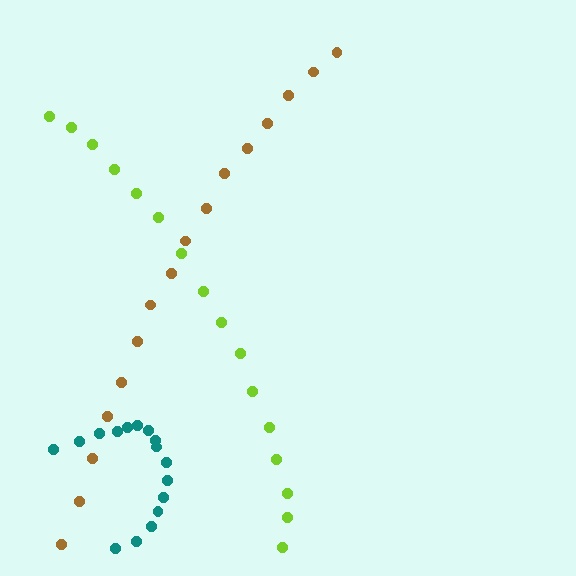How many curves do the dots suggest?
There are 3 distinct paths.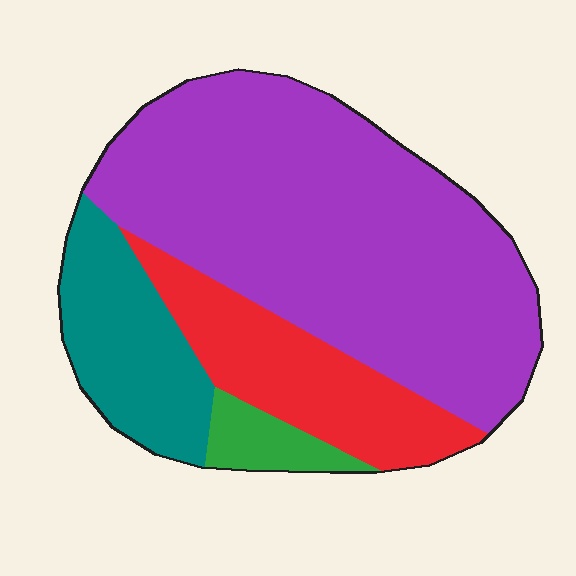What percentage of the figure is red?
Red takes up about one fifth (1/5) of the figure.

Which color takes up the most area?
Purple, at roughly 60%.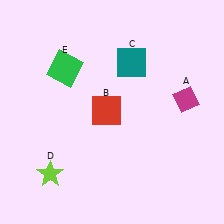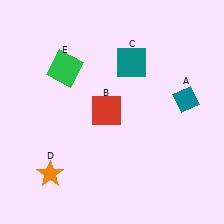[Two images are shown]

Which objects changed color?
A changed from magenta to teal. D changed from lime to orange.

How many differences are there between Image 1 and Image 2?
There are 2 differences between the two images.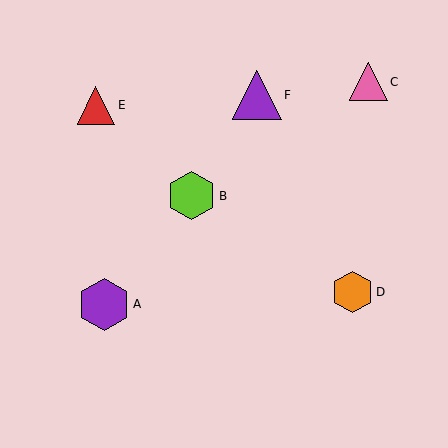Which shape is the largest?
The purple hexagon (labeled A) is the largest.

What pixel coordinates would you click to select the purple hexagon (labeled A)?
Click at (104, 304) to select the purple hexagon A.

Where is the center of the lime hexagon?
The center of the lime hexagon is at (192, 196).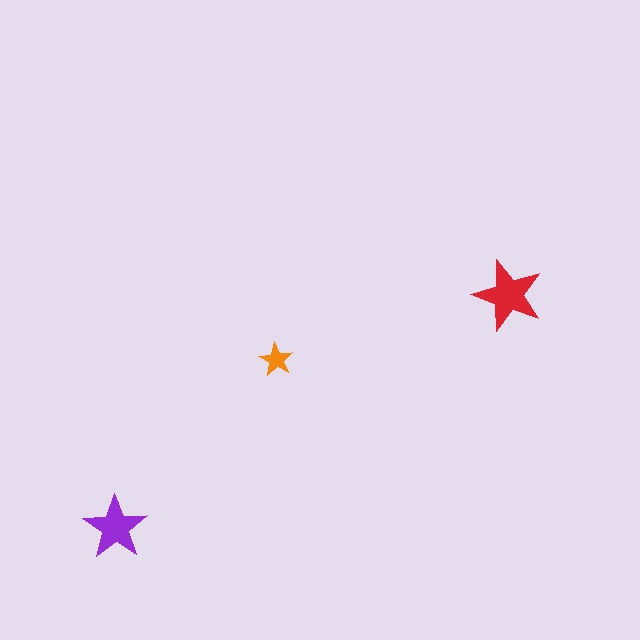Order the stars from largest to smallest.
the red one, the purple one, the orange one.